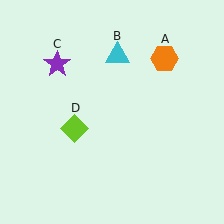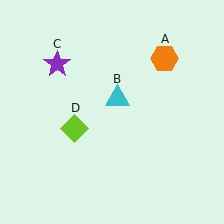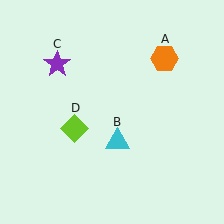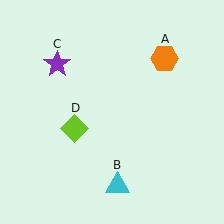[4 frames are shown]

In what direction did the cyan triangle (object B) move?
The cyan triangle (object B) moved down.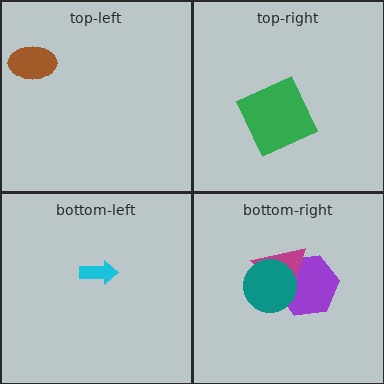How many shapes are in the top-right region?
1.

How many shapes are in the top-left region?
1.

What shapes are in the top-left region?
The brown ellipse.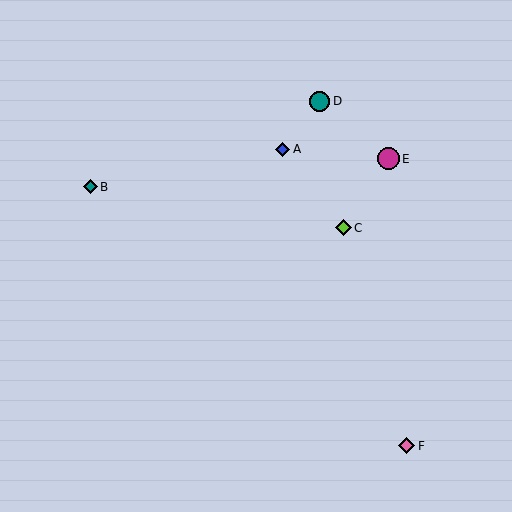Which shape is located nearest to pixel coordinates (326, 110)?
The teal circle (labeled D) at (319, 101) is nearest to that location.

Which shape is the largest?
The magenta circle (labeled E) is the largest.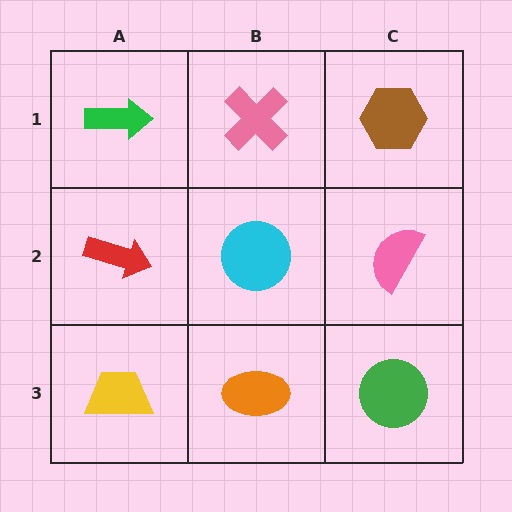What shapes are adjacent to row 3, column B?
A cyan circle (row 2, column B), a yellow trapezoid (row 3, column A), a green circle (row 3, column C).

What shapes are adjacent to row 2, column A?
A green arrow (row 1, column A), a yellow trapezoid (row 3, column A), a cyan circle (row 2, column B).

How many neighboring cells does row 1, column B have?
3.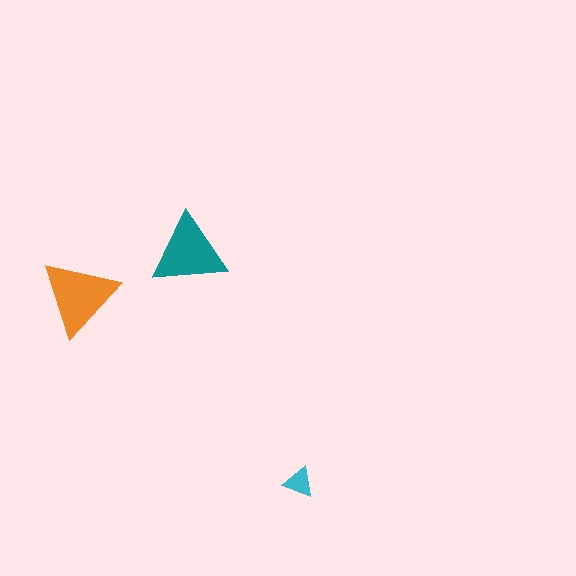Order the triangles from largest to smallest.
the orange one, the teal one, the cyan one.